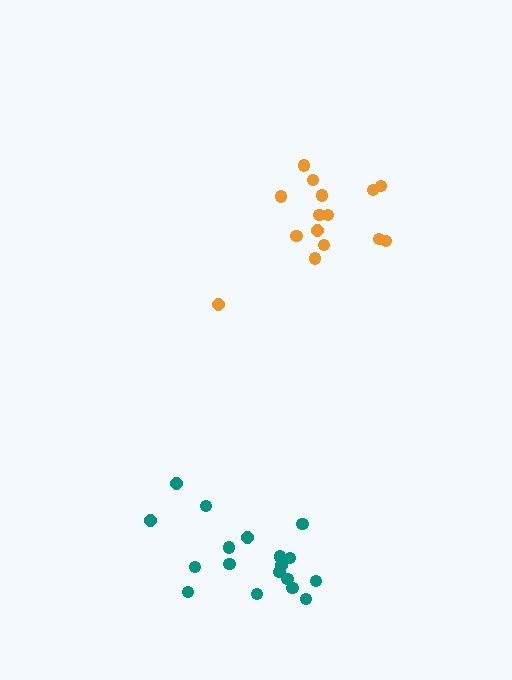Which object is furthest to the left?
The teal cluster is leftmost.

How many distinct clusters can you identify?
There are 2 distinct clusters.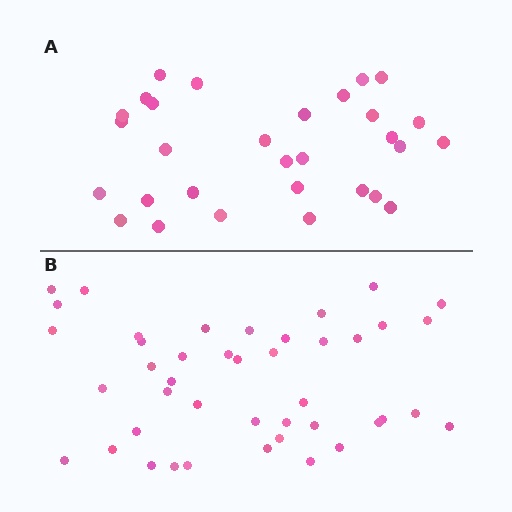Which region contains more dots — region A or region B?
Region B (the bottom region) has more dots.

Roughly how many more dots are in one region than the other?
Region B has approximately 15 more dots than region A.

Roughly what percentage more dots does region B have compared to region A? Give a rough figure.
About 45% more.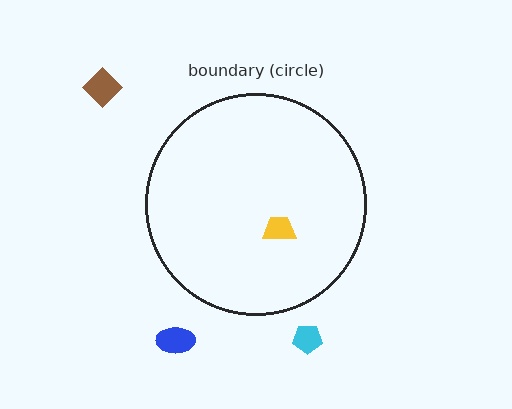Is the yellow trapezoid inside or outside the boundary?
Inside.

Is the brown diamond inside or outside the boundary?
Outside.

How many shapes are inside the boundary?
1 inside, 3 outside.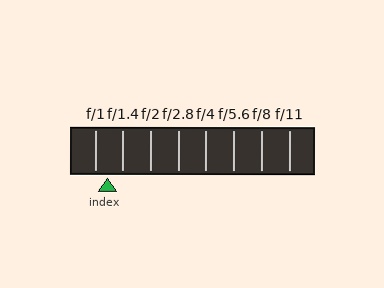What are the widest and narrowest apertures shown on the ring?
The widest aperture shown is f/1 and the narrowest is f/11.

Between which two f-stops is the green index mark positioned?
The index mark is between f/1 and f/1.4.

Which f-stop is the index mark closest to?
The index mark is closest to f/1.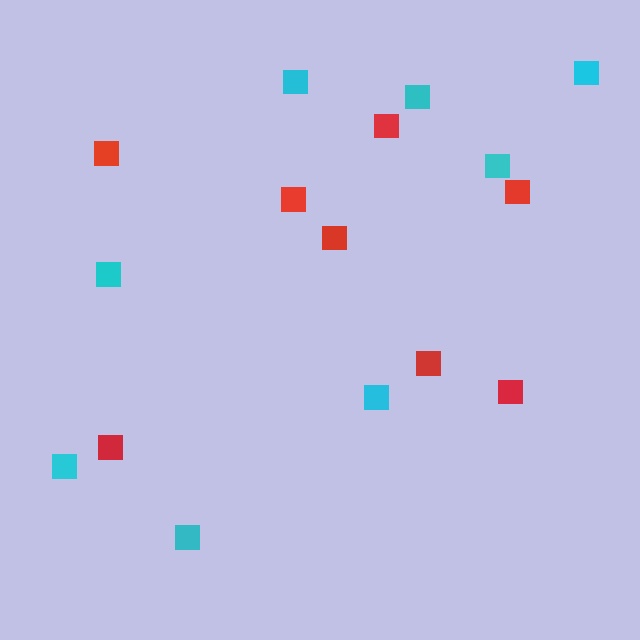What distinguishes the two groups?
There are 2 groups: one group of cyan squares (8) and one group of red squares (8).